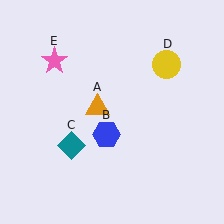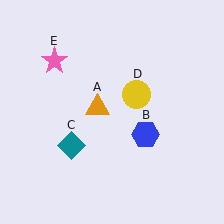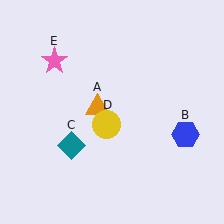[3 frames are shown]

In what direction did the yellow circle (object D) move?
The yellow circle (object D) moved down and to the left.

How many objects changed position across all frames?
2 objects changed position: blue hexagon (object B), yellow circle (object D).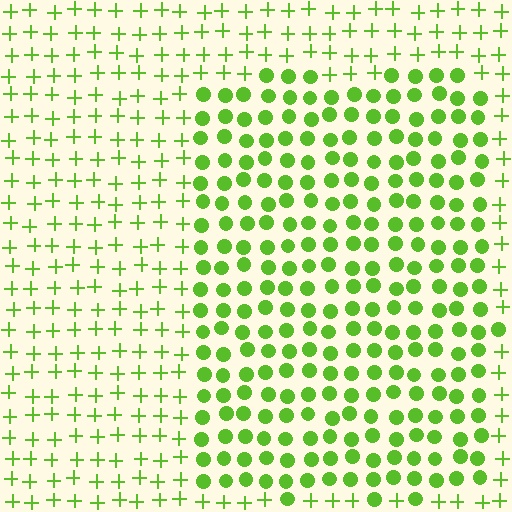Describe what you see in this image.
The image is filled with small lime elements arranged in a uniform grid. A rectangle-shaped region contains circles, while the surrounding area contains plus signs. The boundary is defined purely by the change in element shape.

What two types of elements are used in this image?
The image uses circles inside the rectangle region and plus signs outside it.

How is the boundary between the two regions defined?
The boundary is defined by a change in element shape: circles inside vs. plus signs outside. All elements share the same color and spacing.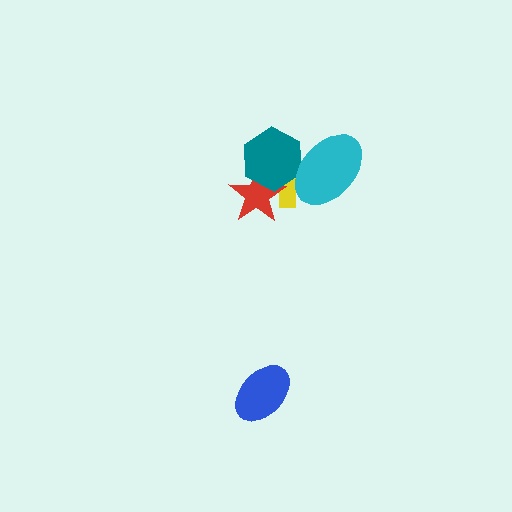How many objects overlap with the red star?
2 objects overlap with the red star.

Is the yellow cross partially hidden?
Yes, it is partially covered by another shape.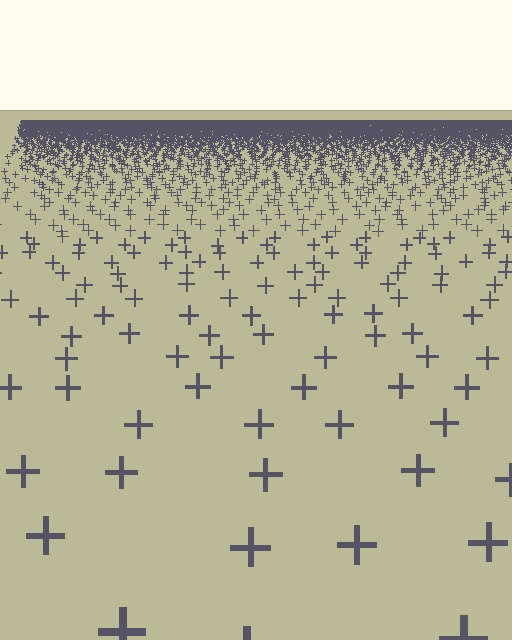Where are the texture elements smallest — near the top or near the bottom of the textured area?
Near the top.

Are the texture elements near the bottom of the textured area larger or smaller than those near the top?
Larger. Near the bottom, elements are closer to the viewer and appear at a bigger on-screen size.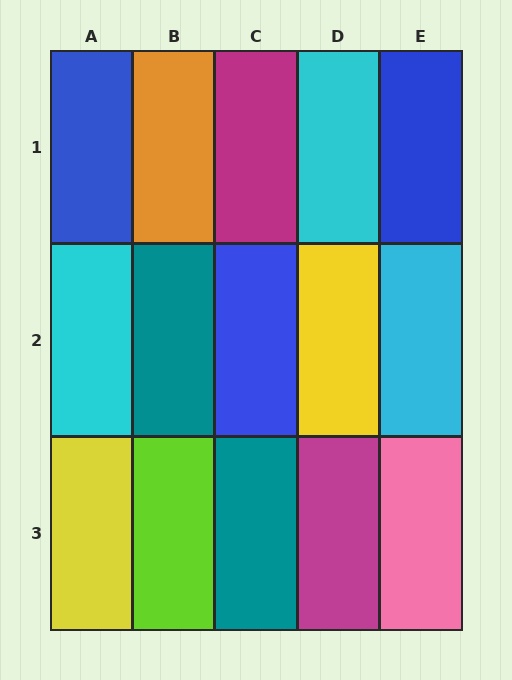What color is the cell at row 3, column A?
Yellow.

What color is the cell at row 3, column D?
Magenta.